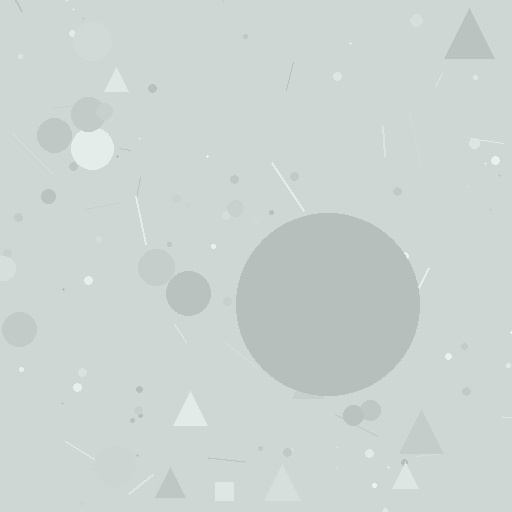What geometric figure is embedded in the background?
A circle is embedded in the background.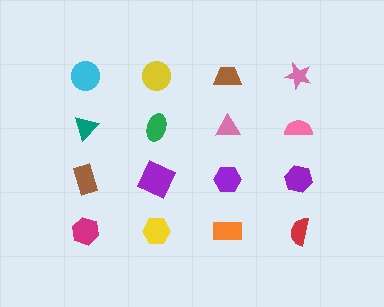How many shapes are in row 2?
4 shapes.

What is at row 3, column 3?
A purple hexagon.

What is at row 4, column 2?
A yellow hexagon.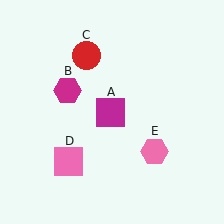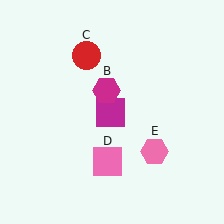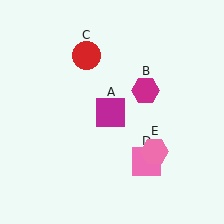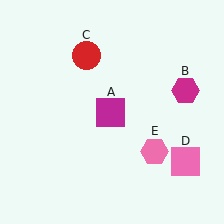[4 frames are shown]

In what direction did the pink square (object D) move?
The pink square (object D) moved right.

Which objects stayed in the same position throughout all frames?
Magenta square (object A) and red circle (object C) and pink hexagon (object E) remained stationary.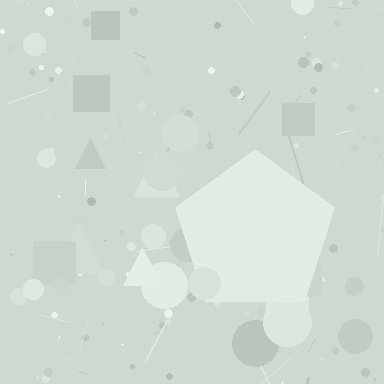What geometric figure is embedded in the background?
A pentagon is embedded in the background.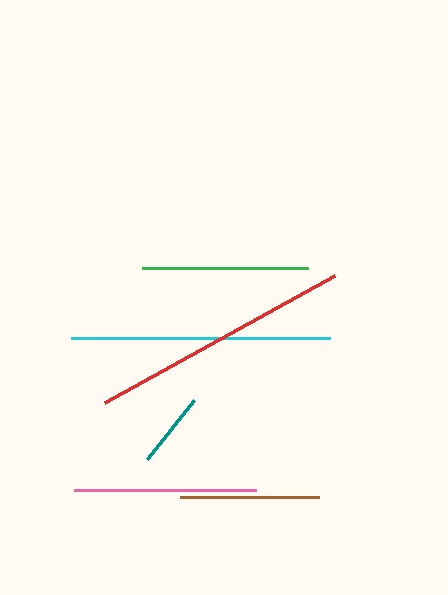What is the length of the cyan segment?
The cyan segment is approximately 259 pixels long.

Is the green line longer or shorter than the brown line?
The green line is longer than the brown line.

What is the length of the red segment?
The red segment is approximately 263 pixels long.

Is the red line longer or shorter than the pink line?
The red line is longer than the pink line.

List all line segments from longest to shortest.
From longest to shortest: red, cyan, pink, green, brown, teal.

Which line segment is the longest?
The red line is the longest at approximately 263 pixels.